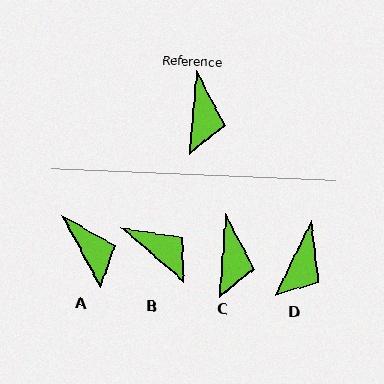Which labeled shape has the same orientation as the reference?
C.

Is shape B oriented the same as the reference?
No, it is off by about 54 degrees.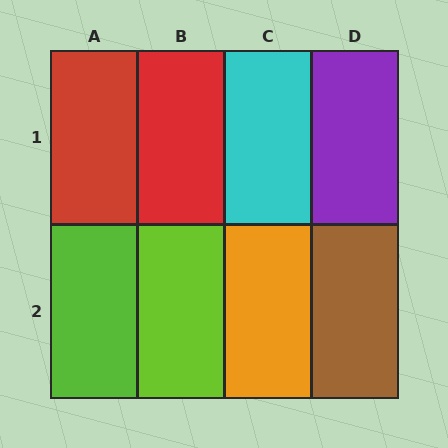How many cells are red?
2 cells are red.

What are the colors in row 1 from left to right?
Red, red, cyan, purple.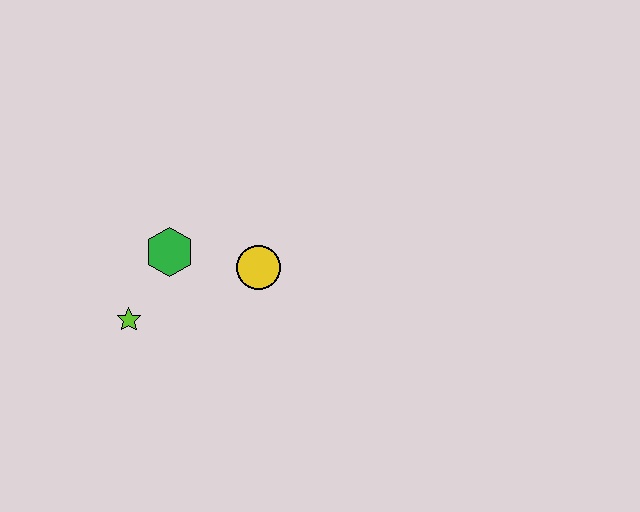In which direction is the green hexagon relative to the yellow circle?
The green hexagon is to the left of the yellow circle.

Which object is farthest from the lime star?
The yellow circle is farthest from the lime star.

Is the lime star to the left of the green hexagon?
Yes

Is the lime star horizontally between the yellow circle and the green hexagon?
No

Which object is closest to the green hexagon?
The lime star is closest to the green hexagon.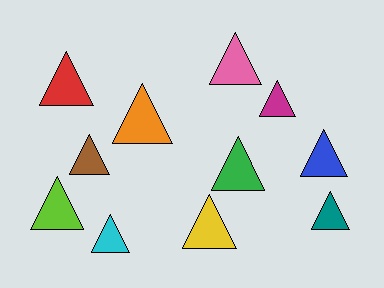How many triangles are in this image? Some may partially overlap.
There are 11 triangles.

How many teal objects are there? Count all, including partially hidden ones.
There is 1 teal object.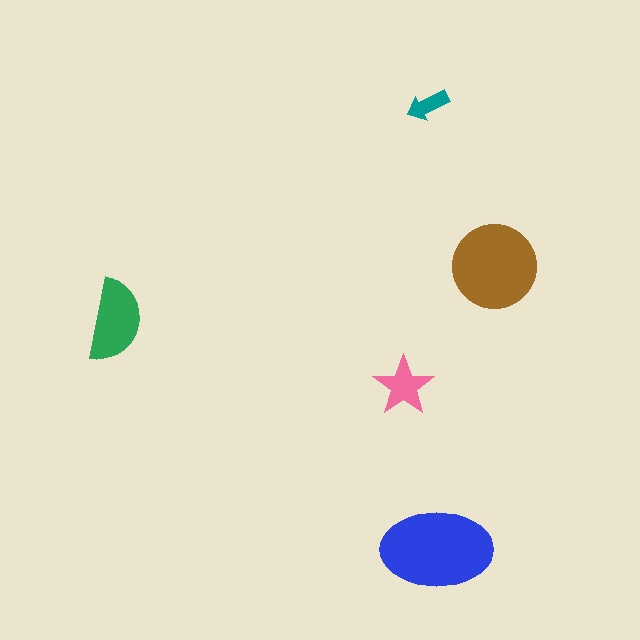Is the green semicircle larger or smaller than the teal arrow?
Larger.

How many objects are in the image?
There are 5 objects in the image.